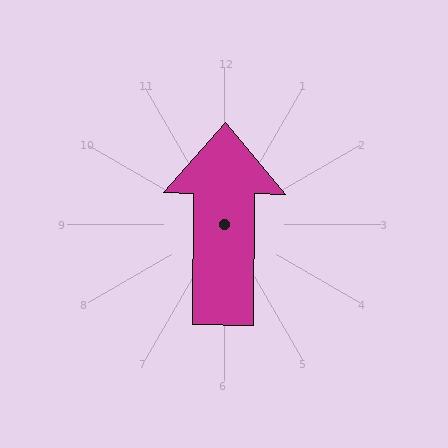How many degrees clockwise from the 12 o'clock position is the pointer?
Approximately 1 degrees.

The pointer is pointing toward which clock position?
Roughly 12 o'clock.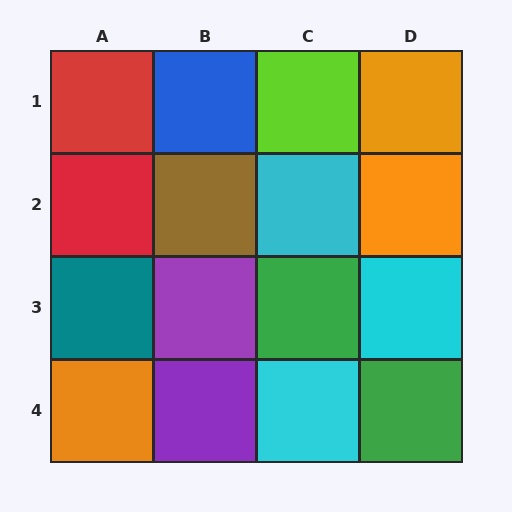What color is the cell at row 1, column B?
Blue.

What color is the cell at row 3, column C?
Green.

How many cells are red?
2 cells are red.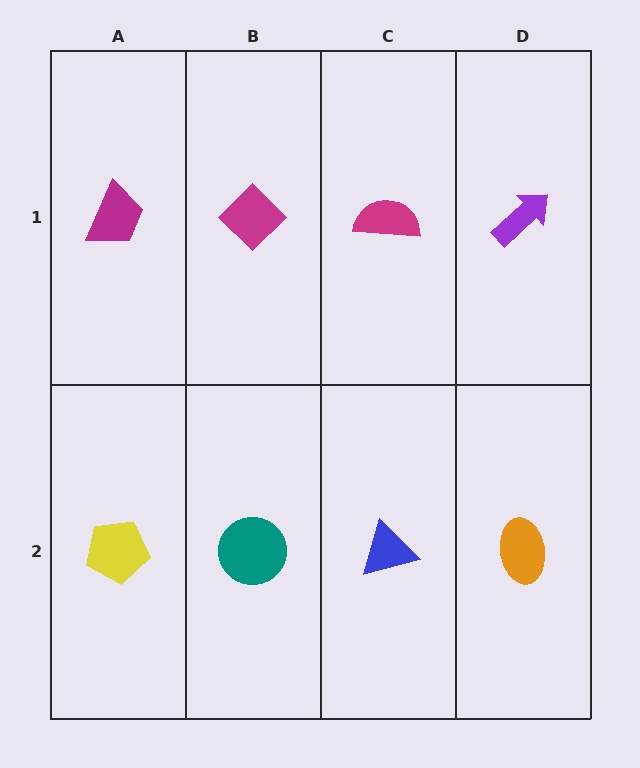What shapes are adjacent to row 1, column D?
An orange ellipse (row 2, column D), a magenta semicircle (row 1, column C).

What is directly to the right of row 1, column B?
A magenta semicircle.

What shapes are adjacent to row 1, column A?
A yellow pentagon (row 2, column A), a magenta diamond (row 1, column B).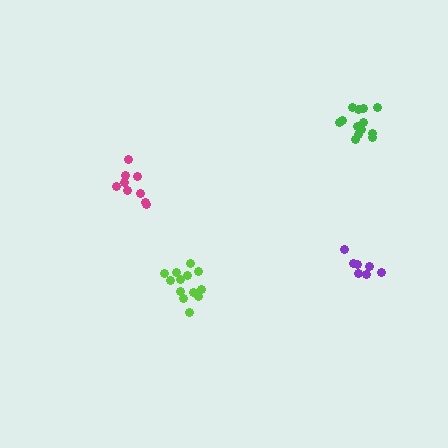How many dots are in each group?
Group 1: 13 dots, Group 2: 9 dots, Group 3: 7 dots, Group 4: 13 dots (42 total).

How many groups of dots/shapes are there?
There are 4 groups.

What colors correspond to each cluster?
The clusters are colored: lime, magenta, purple, green.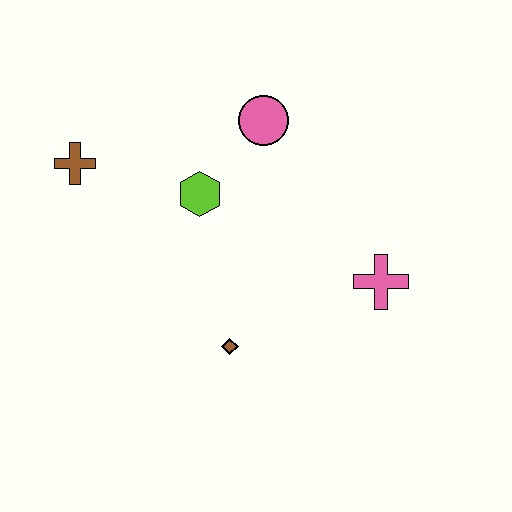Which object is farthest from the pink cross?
The brown cross is farthest from the pink cross.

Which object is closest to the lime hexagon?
The pink circle is closest to the lime hexagon.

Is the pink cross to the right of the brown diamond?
Yes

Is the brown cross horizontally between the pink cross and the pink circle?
No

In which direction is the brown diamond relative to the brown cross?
The brown diamond is below the brown cross.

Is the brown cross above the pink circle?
No